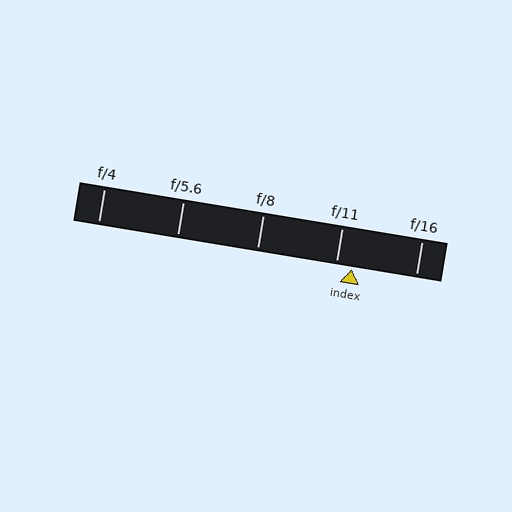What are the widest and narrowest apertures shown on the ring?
The widest aperture shown is f/4 and the narrowest is f/16.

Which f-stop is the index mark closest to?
The index mark is closest to f/11.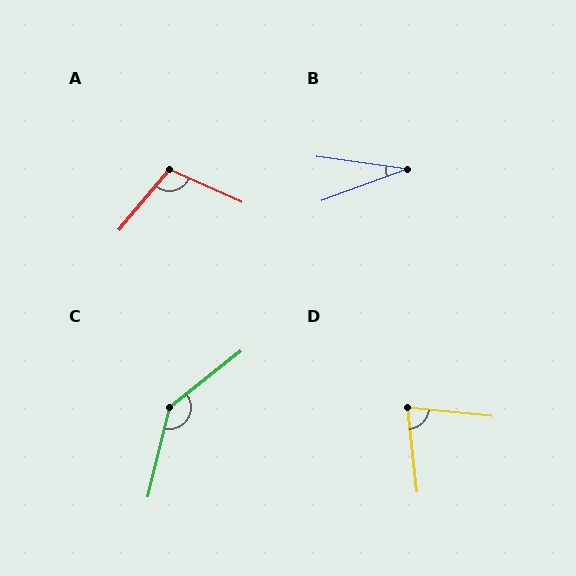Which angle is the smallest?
B, at approximately 28 degrees.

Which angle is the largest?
C, at approximately 142 degrees.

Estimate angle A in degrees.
Approximately 106 degrees.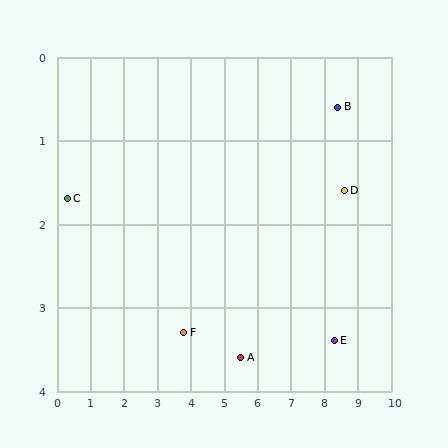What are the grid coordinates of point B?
Point B is at approximately (8.4, 0.6).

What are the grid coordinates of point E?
Point E is at approximately (8.3, 3.4).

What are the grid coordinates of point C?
Point C is at approximately (0.3, 1.7).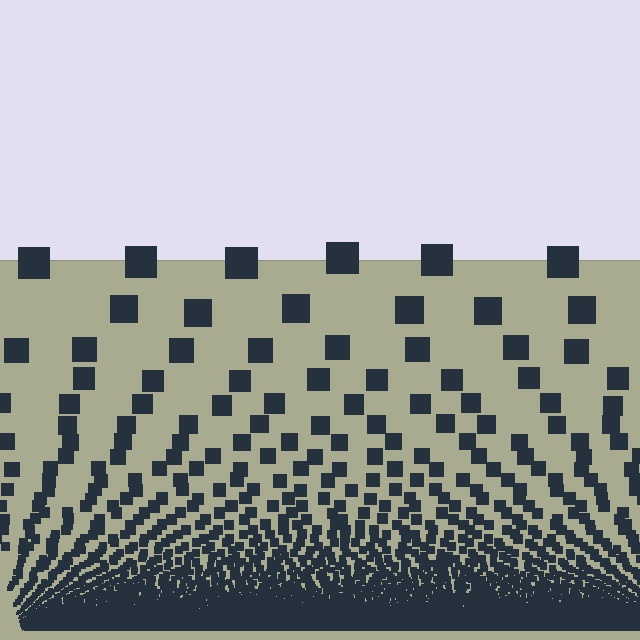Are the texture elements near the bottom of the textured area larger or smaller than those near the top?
Smaller. The gradient is inverted — elements near the bottom are smaller and denser.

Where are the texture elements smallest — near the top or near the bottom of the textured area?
Near the bottom.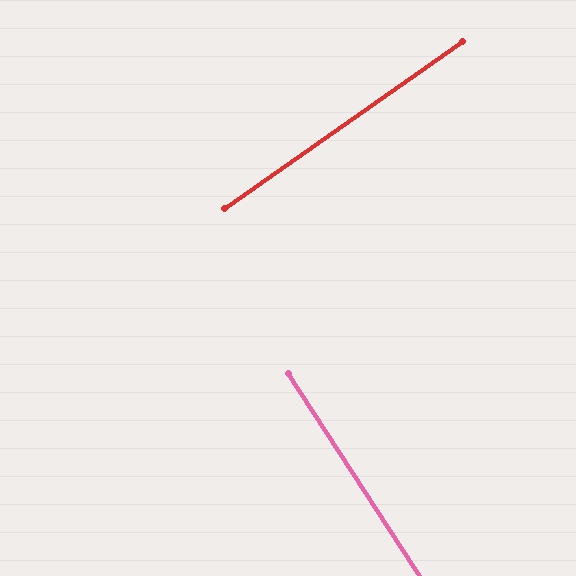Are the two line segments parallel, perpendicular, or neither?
Perpendicular — they meet at approximately 88°.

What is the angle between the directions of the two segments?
Approximately 88 degrees.